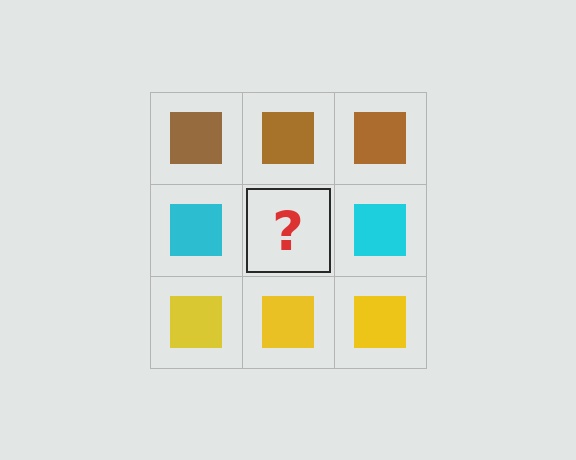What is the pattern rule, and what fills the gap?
The rule is that each row has a consistent color. The gap should be filled with a cyan square.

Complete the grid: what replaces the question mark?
The question mark should be replaced with a cyan square.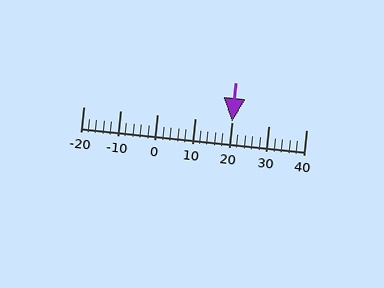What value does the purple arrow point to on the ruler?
The purple arrow points to approximately 20.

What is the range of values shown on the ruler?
The ruler shows values from -20 to 40.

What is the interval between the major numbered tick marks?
The major tick marks are spaced 10 units apart.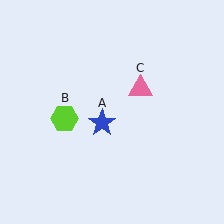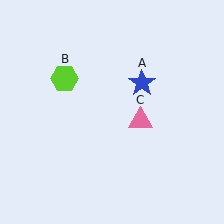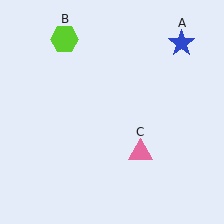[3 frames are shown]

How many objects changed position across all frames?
3 objects changed position: blue star (object A), lime hexagon (object B), pink triangle (object C).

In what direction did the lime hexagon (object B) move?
The lime hexagon (object B) moved up.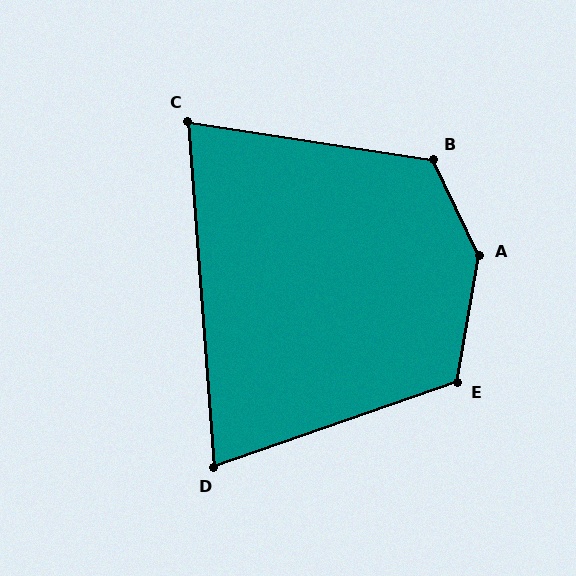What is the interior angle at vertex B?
Approximately 124 degrees (obtuse).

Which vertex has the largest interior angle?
A, at approximately 145 degrees.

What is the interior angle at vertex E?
Approximately 119 degrees (obtuse).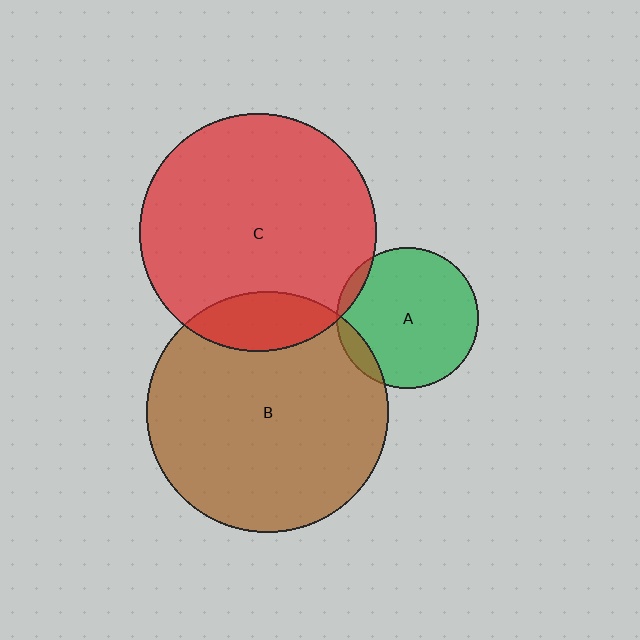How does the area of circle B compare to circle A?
Approximately 2.9 times.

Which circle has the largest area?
Circle B (brown).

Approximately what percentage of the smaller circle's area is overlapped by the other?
Approximately 15%.